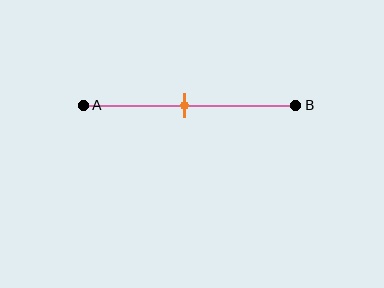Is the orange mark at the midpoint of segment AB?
Yes, the mark is approximately at the midpoint.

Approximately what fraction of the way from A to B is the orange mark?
The orange mark is approximately 50% of the way from A to B.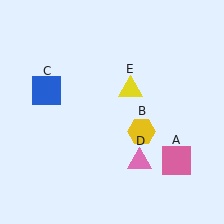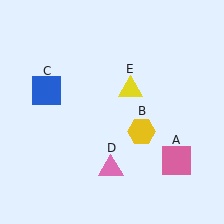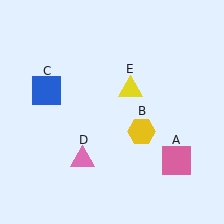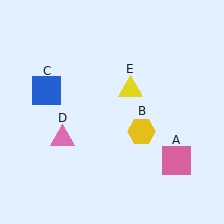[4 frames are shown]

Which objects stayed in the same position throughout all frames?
Pink square (object A) and yellow hexagon (object B) and blue square (object C) and yellow triangle (object E) remained stationary.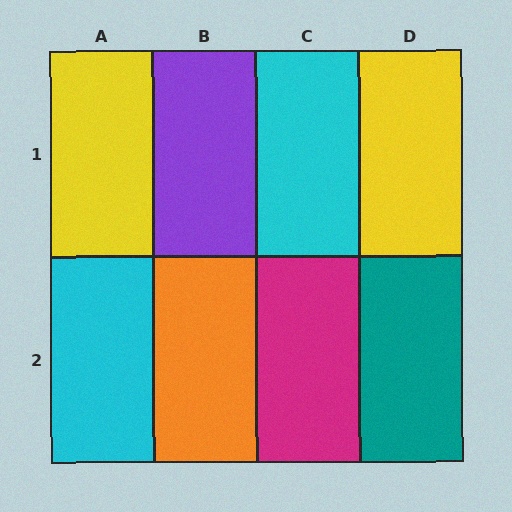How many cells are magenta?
1 cell is magenta.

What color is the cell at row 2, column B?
Orange.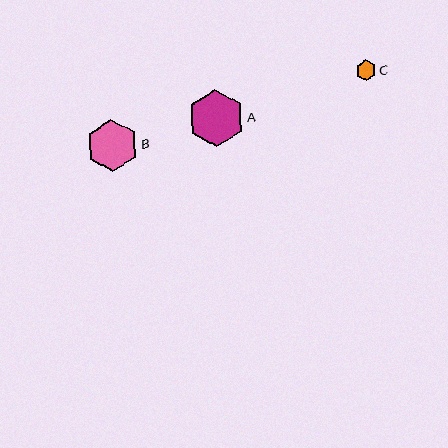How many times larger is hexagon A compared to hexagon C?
Hexagon A is approximately 2.8 times the size of hexagon C.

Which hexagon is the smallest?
Hexagon C is the smallest with a size of approximately 20 pixels.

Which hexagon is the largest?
Hexagon A is the largest with a size of approximately 57 pixels.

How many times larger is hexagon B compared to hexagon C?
Hexagon B is approximately 2.6 times the size of hexagon C.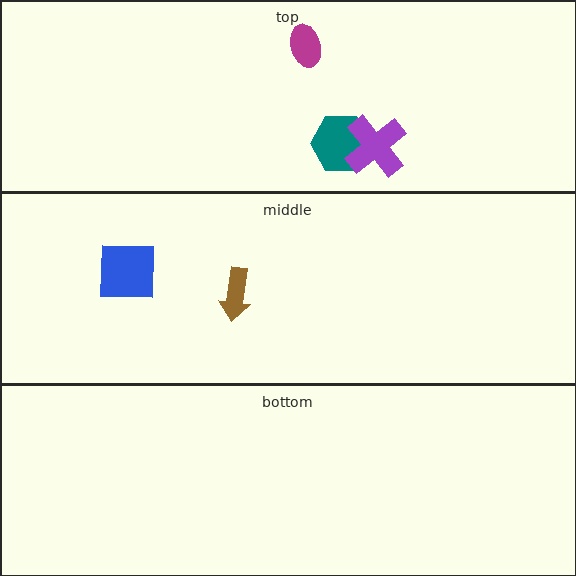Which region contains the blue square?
The middle region.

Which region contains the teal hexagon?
The top region.